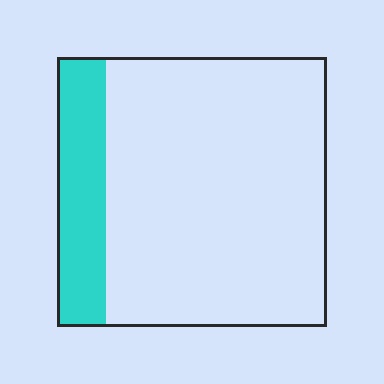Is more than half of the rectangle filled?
No.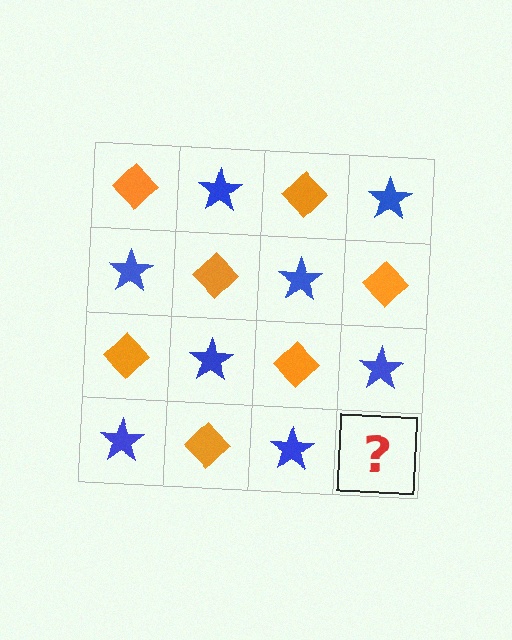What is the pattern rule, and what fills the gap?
The rule is that it alternates orange diamond and blue star in a checkerboard pattern. The gap should be filled with an orange diamond.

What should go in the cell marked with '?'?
The missing cell should contain an orange diamond.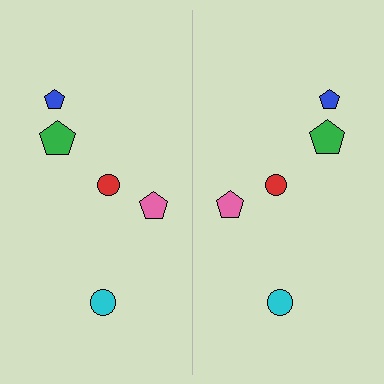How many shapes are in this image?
There are 10 shapes in this image.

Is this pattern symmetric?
Yes, this pattern has bilateral (reflection) symmetry.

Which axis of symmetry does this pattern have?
The pattern has a vertical axis of symmetry running through the center of the image.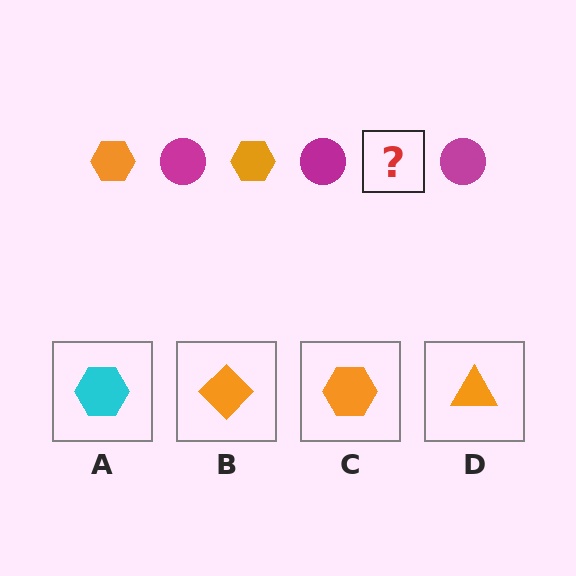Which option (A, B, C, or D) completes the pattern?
C.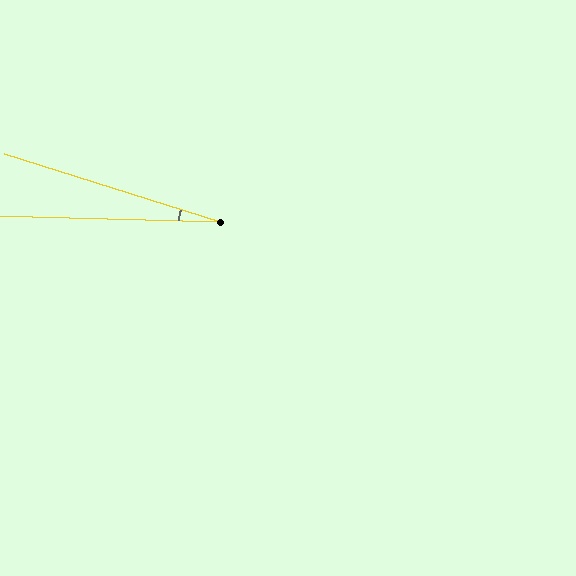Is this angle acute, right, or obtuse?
It is acute.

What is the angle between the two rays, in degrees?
Approximately 16 degrees.